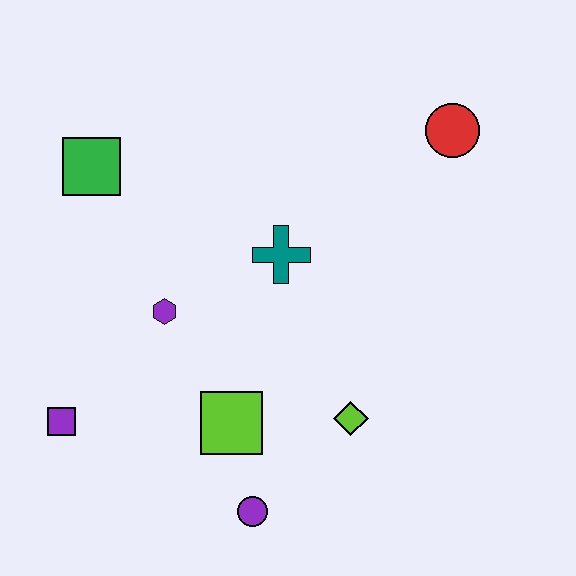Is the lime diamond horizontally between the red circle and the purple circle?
Yes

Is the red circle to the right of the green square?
Yes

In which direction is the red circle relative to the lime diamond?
The red circle is above the lime diamond.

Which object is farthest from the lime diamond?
The green square is farthest from the lime diamond.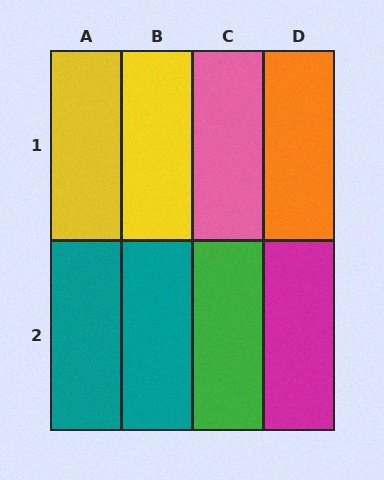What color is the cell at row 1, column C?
Pink.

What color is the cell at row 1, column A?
Yellow.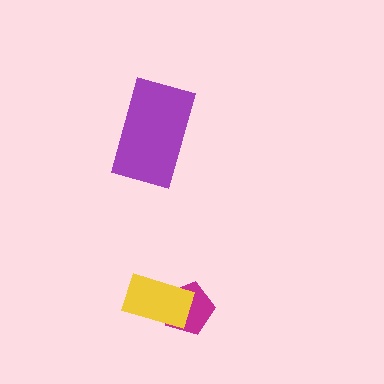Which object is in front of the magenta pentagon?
The yellow rectangle is in front of the magenta pentagon.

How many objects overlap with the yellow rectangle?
1 object overlaps with the yellow rectangle.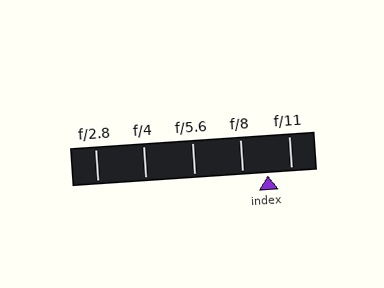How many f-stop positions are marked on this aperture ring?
There are 5 f-stop positions marked.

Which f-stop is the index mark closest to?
The index mark is closest to f/11.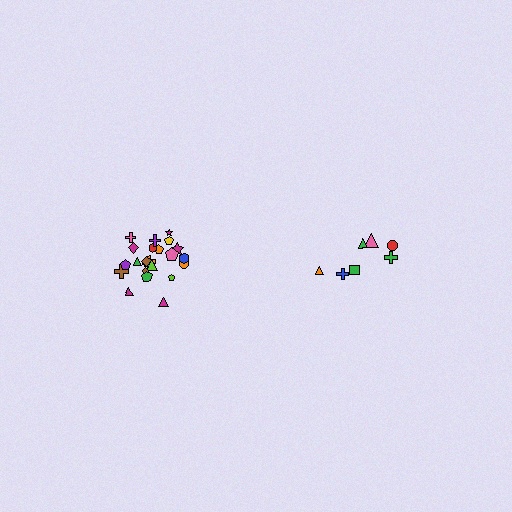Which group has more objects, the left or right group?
The left group.